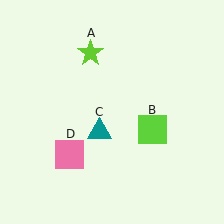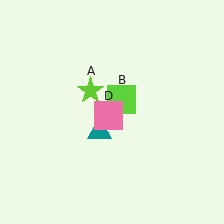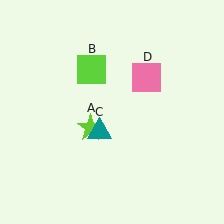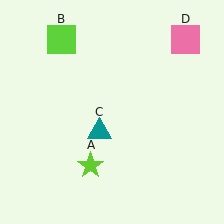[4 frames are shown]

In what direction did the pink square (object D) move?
The pink square (object D) moved up and to the right.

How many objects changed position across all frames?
3 objects changed position: lime star (object A), lime square (object B), pink square (object D).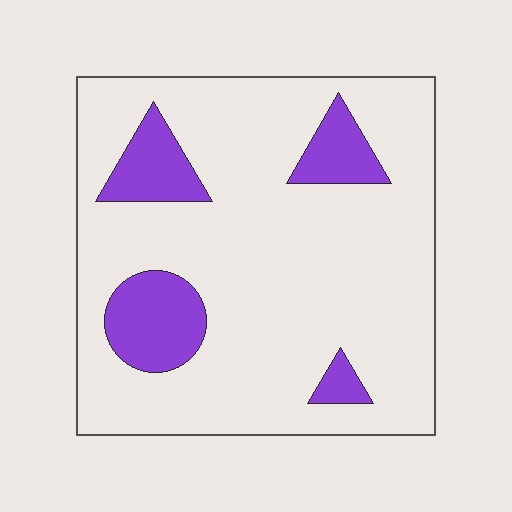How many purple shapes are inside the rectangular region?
4.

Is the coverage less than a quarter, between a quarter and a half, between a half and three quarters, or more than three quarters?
Less than a quarter.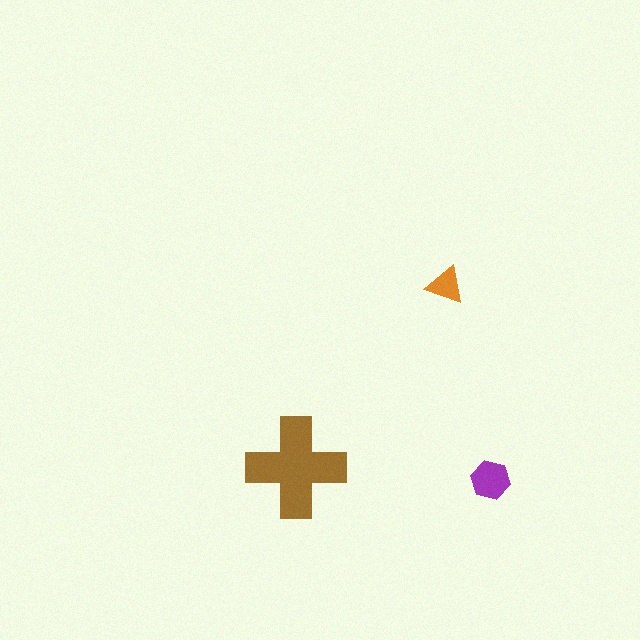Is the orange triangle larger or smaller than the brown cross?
Smaller.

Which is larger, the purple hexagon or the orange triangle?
The purple hexagon.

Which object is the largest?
The brown cross.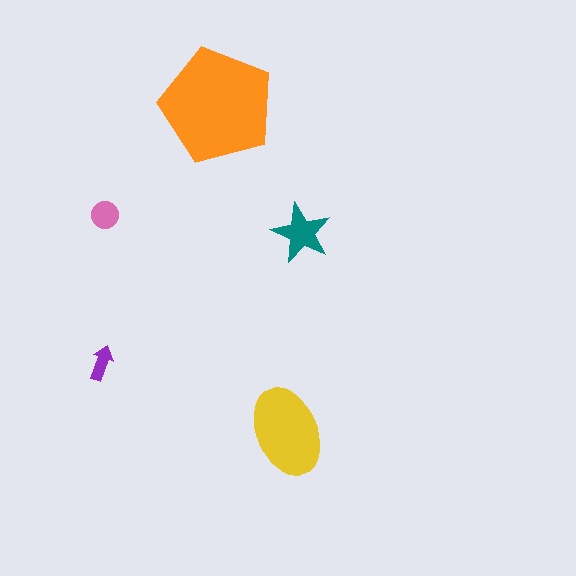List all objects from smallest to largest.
The purple arrow, the pink circle, the teal star, the yellow ellipse, the orange pentagon.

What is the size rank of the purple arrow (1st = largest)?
5th.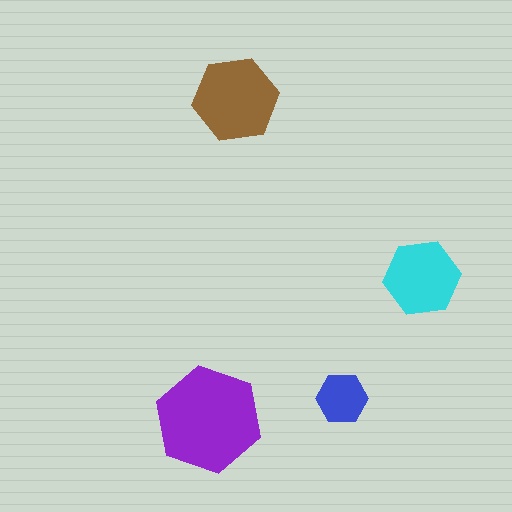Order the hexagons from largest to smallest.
the purple one, the brown one, the cyan one, the blue one.